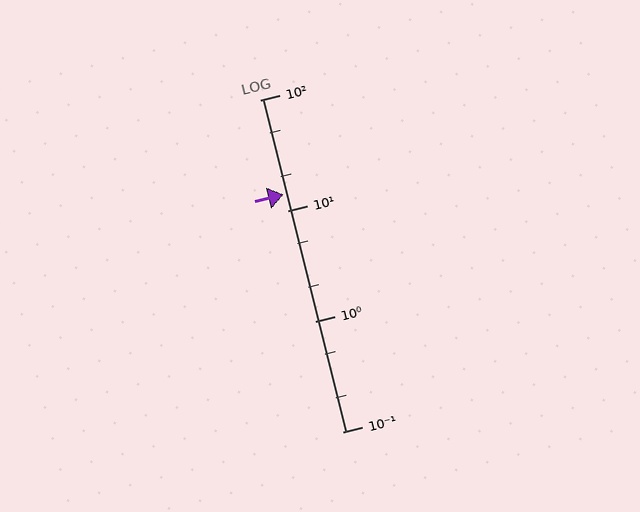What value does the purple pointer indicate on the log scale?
The pointer indicates approximately 14.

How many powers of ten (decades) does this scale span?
The scale spans 3 decades, from 0.1 to 100.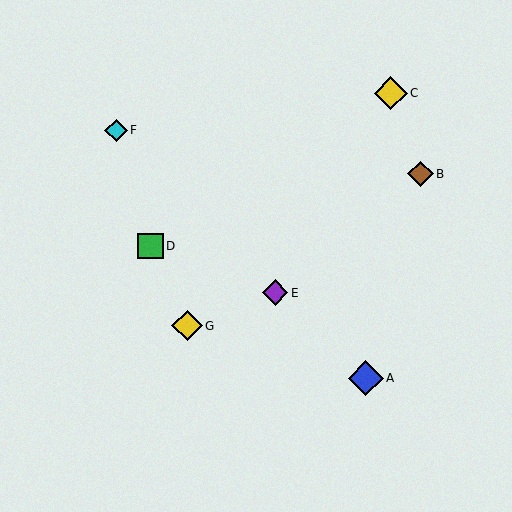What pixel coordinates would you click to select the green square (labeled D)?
Click at (150, 246) to select the green square D.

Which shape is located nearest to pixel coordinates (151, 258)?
The green square (labeled D) at (150, 246) is nearest to that location.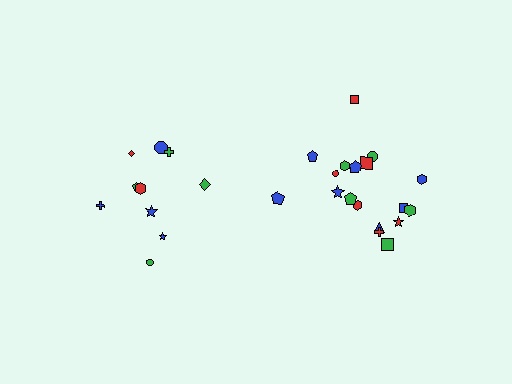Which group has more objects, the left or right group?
The right group.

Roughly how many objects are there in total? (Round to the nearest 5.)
Roughly 30 objects in total.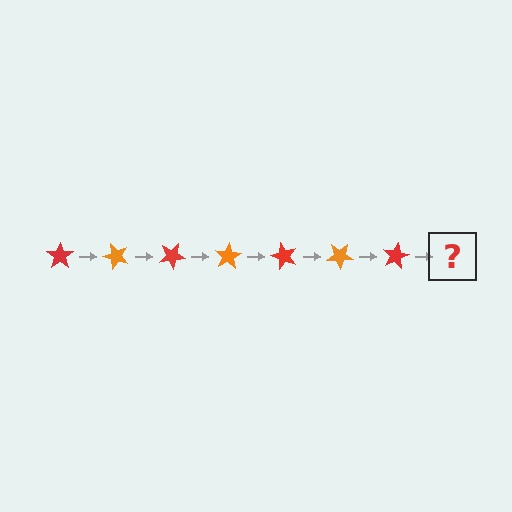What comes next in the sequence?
The next element should be an orange star, rotated 350 degrees from the start.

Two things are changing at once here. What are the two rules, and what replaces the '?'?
The two rules are that it rotates 50 degrees each step and the color cycles through red and orange. The '?' should be an orange star, rotated 350 degrees from the start.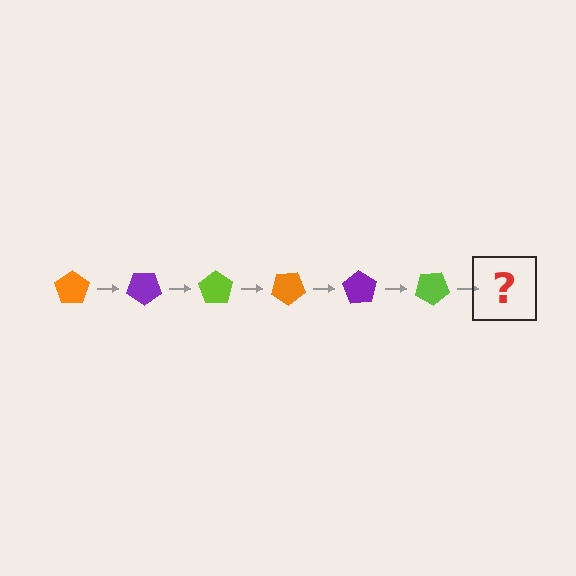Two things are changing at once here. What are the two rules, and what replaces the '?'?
The two rules are that it rotates 35 degrees each step and the color cycles through orange, purple, and lime. The '?' should be an orange pentagon, rotated 210 degrees from the start.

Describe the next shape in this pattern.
It should be an orange pentagon, rotated 210 degrees from the start.